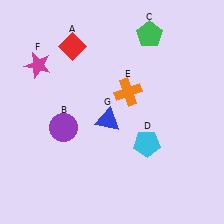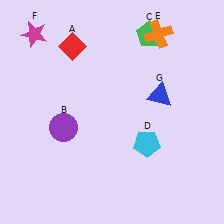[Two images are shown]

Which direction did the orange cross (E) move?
The orange cross (E) moved up.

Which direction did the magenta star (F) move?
The magenta star (F) moved up.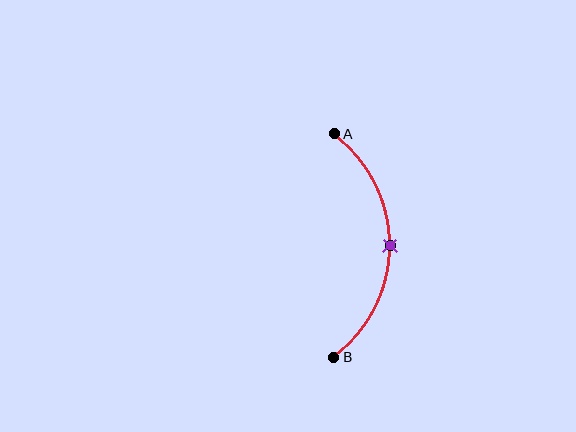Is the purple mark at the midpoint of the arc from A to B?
Yes. The purple mark lies on the arc at equal arc-length from both A and B — it is the arc midpoint.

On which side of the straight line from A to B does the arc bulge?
The arc bulges to the right of the straight line connecting A and B.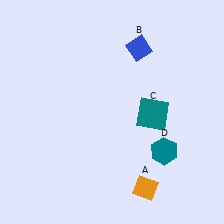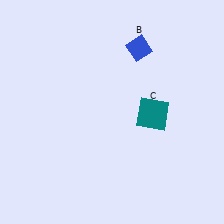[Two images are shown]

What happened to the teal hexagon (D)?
The teal hexagon (D) was removed in Image 2. It was in the bottom-right area of Image 1.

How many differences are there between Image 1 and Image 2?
There are 2 differences between the two images.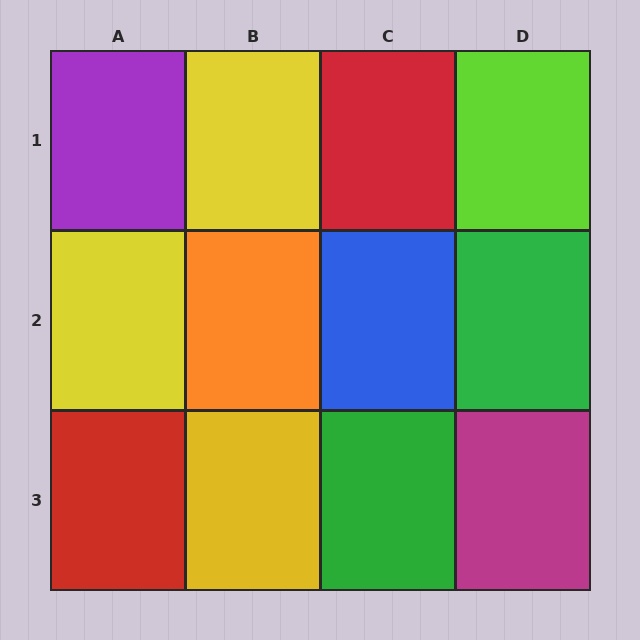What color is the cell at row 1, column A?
Purple.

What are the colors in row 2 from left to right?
Yellow, orange, blue, green.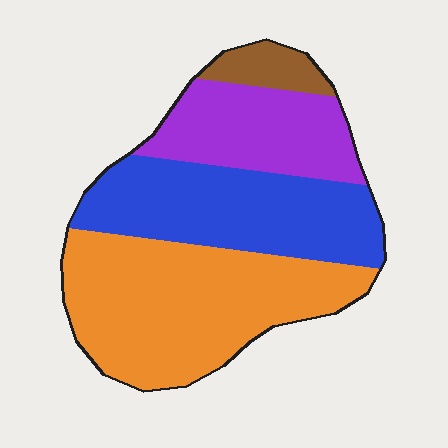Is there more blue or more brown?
Blue.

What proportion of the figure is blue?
Blue covers 31% of the figure.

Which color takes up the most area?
Orange, at roughly 40%.